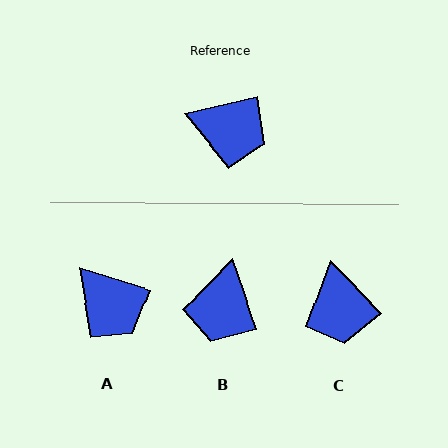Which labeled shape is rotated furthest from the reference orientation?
B, about 83 degrees away.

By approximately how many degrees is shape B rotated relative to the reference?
Approximately 83 degrees clockwise.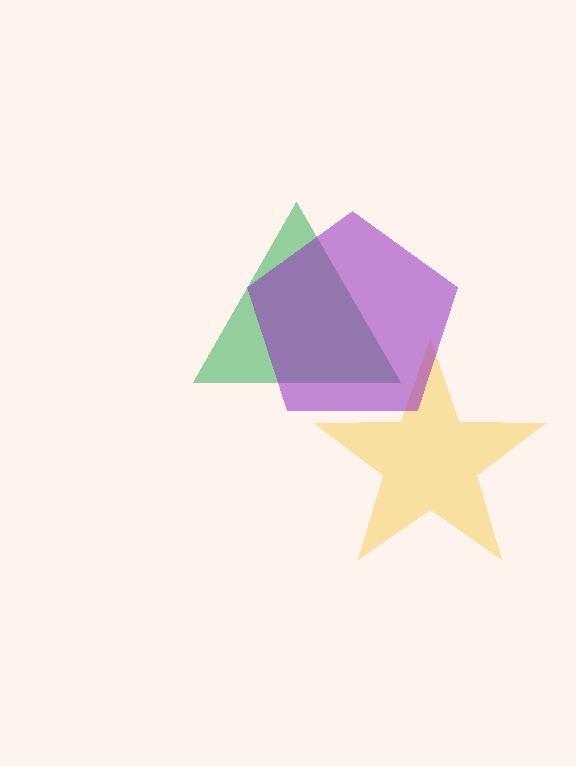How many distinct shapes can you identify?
There are 3 distinct shapes: a green triangle, a yellow star, a purple pentagon.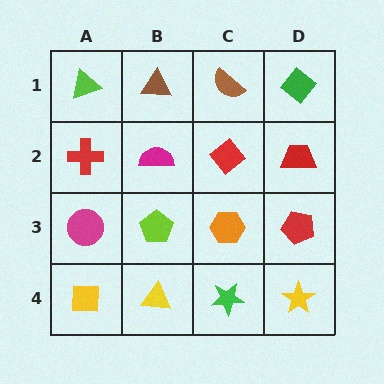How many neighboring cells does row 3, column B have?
4.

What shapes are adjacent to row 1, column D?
A red trapezoid (row 2, column D), a brown semicircle (row 1, column C).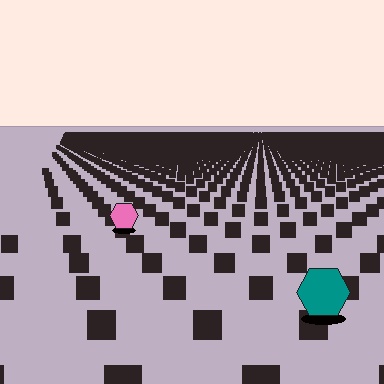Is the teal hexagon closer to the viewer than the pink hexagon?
Yes. The teal hexagon is closer — you can tell from the texture gradient: the ground texture is coarser near it.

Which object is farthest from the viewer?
The pink hexagon is farthest from the viewer. It appears smaller and the ground texture around it is denser.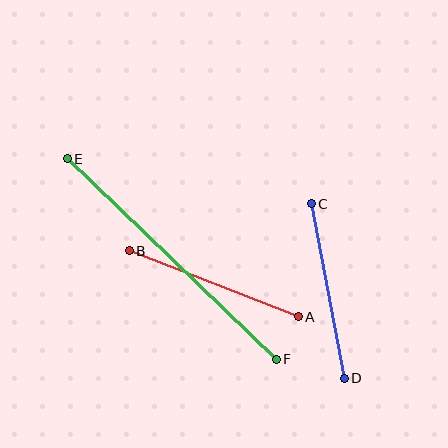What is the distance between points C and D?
The distance is approximately 177 pixels.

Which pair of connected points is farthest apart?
Points E and F are farthest apart.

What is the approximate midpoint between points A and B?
The midpoint is at approximately (214, 284) pixels.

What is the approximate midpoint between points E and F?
The midpoint is at approximately (172, 259) pixels.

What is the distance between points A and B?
The distance is approximately 181 pixels.